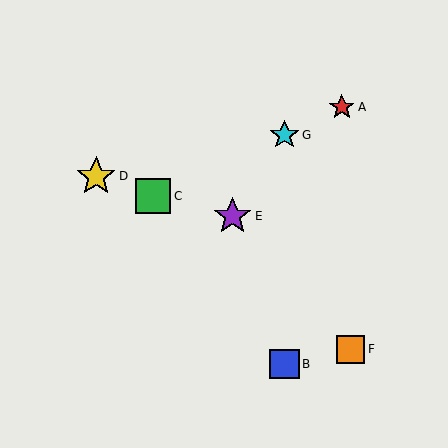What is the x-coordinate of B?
Object B is at x≈284.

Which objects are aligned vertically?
Objects B, G are aligned vertically.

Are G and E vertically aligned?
No, G is at x≈284 and E is at x≈233.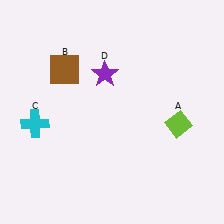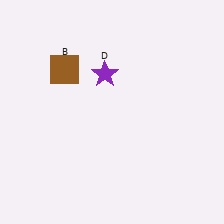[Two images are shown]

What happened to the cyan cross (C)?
The cyan cross (C) was removed in Image 2. It was in the bottom-left area of Image 1.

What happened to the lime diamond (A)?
The lime diamond (A) was removed in Image 2. It was in the bottom-right area of Image 1.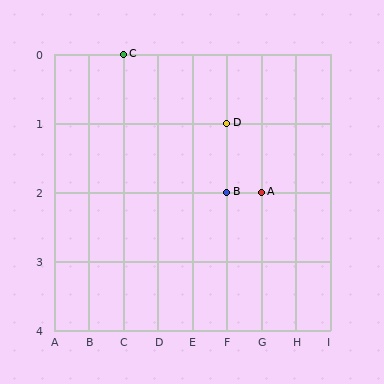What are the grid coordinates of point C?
Point C is at grid coordinates (C, 0).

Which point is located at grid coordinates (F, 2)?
Point B is at (F, 2).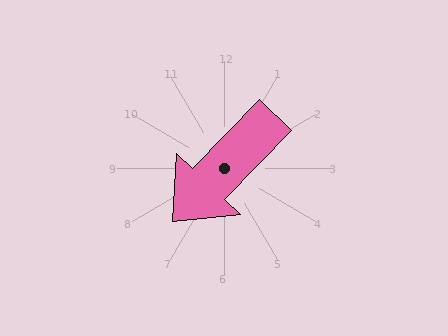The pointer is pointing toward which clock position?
Roughly 7 o'clock.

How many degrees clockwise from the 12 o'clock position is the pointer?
Approximately 224 degrees.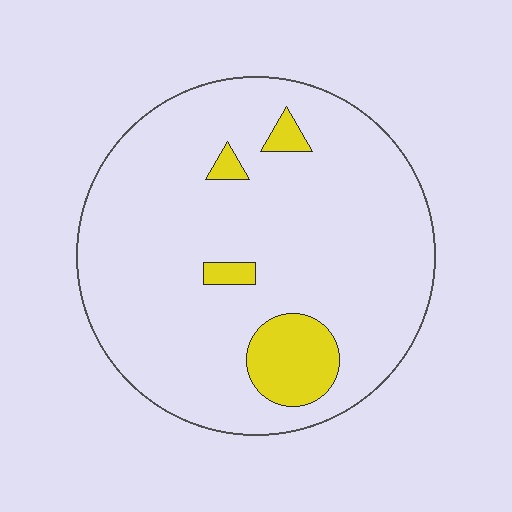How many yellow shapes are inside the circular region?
4.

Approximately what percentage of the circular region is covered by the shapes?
Approximately 10%.